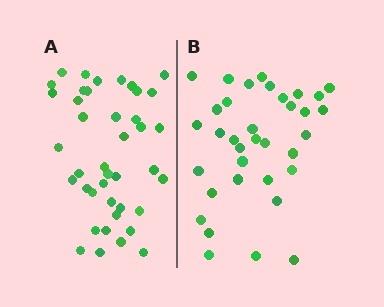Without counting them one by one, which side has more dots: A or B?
Region A (the left region) has more dots.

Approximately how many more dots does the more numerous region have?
Region A has about 6 more dots than region B.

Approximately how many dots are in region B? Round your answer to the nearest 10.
About 40 dots. (The exact count is 35, which rounds to 40.)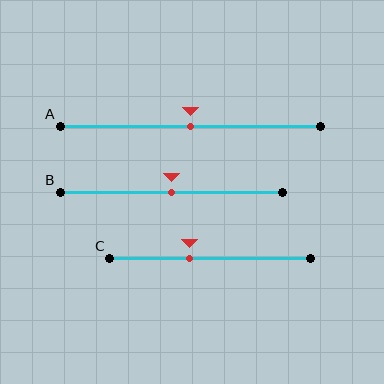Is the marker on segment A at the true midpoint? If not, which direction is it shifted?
Yes, the marker on segment A is at the true midpoint.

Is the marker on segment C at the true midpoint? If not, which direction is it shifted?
No, the marker on segment C is shifted to the left by about 10% of the segment length.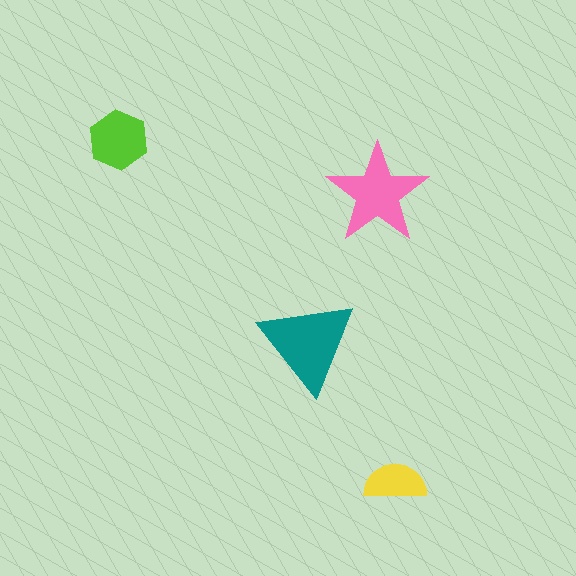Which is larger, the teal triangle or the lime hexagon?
The teal triangle.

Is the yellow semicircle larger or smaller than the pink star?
Smaller.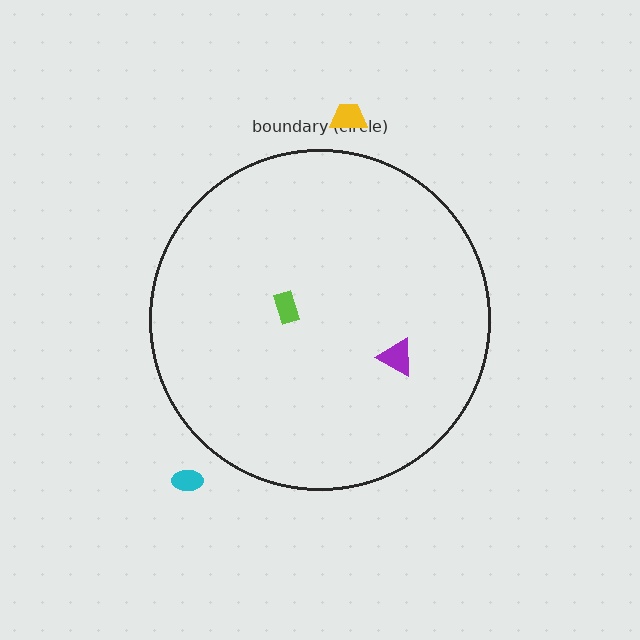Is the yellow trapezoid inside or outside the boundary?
Outside.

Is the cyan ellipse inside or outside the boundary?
Outside.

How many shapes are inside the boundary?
2 inside, 2 outside.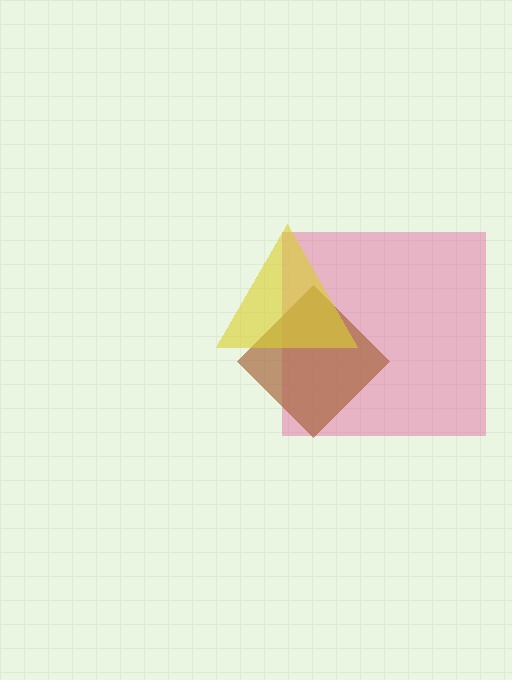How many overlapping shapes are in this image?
There are 3 overlapping shapes in the image.